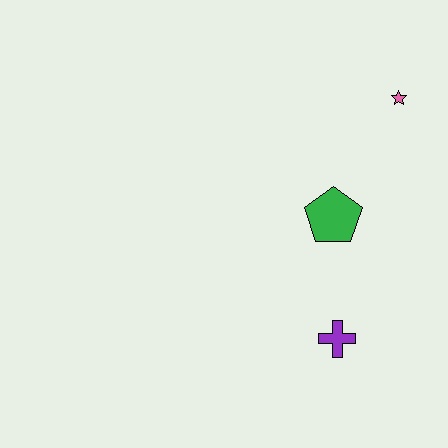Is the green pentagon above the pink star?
No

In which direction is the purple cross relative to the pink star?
The purple cross is below the pink star.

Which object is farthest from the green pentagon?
The pink star is farthest from the green pentagon.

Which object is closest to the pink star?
The green pentagon is closest to the pink star.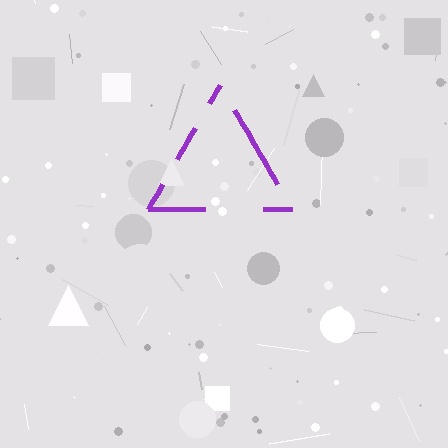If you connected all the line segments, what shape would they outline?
They would outline a triangle.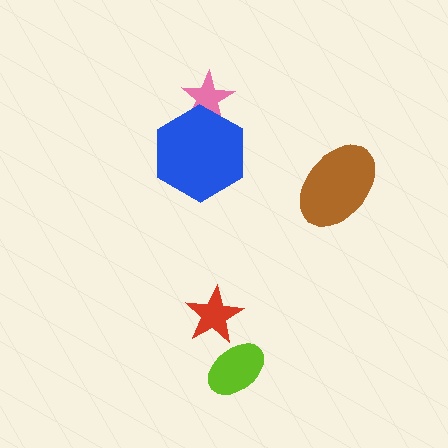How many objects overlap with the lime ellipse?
0 objects overlap with the lime ellipse.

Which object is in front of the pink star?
The blue hexagon is in front of the pink star.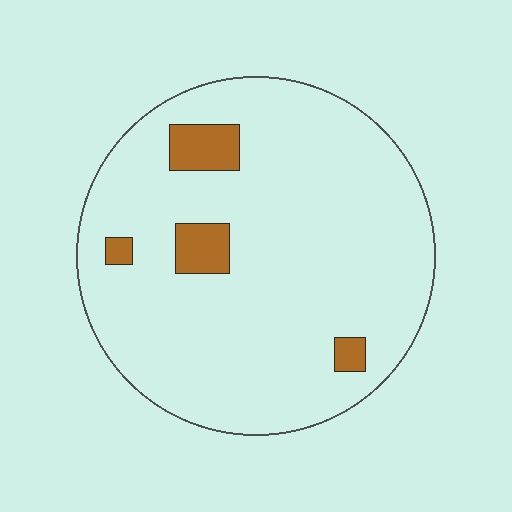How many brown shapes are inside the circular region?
4.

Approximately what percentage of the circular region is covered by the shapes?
Approximately 10%.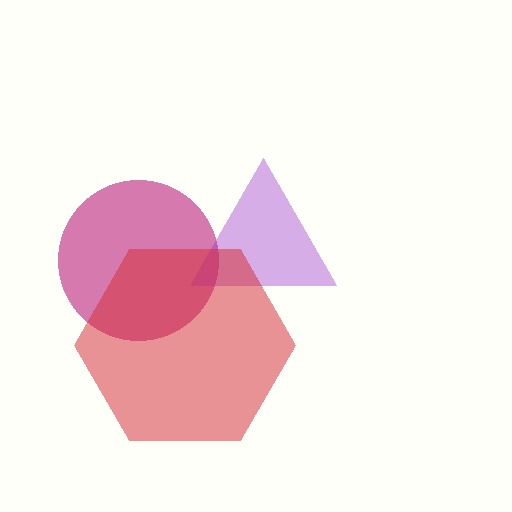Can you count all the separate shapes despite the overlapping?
Yes, there are 3 separate shapes.